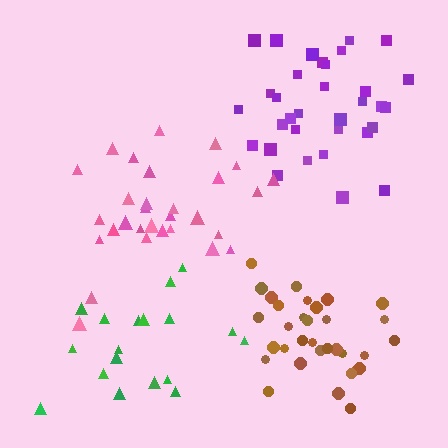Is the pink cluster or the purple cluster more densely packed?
Purple.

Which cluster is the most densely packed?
Brown.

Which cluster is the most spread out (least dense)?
Green.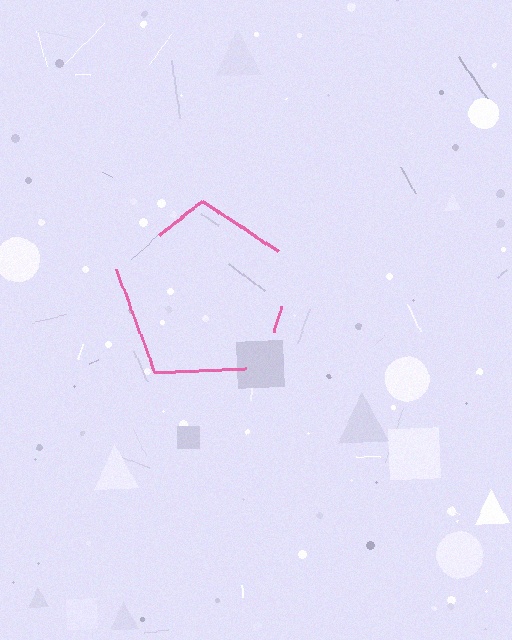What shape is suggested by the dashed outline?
The dashed outline suggests a pentagon.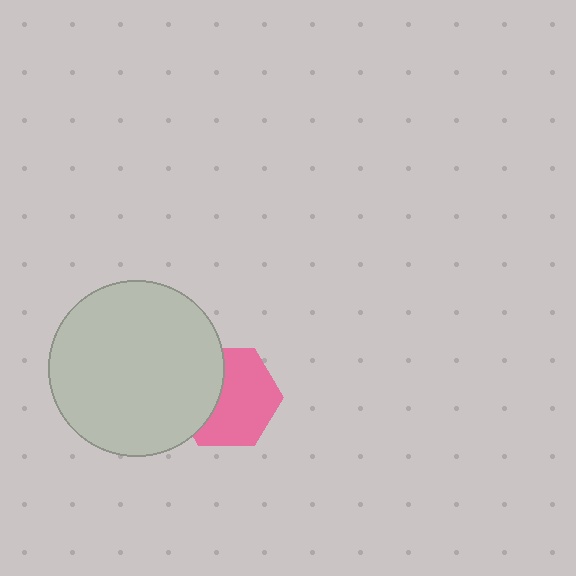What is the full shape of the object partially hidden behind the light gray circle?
The partially hidden object is a pink hexagon.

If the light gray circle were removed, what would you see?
You would see the complete pink hexagon.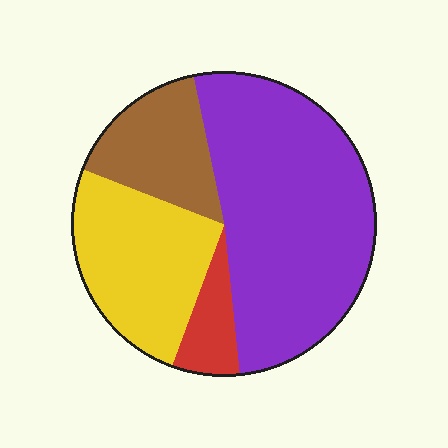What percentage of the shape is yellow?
Yellow covers about 25% of the shape.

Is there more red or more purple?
Purple.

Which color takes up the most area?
Purple, at roughly 50%.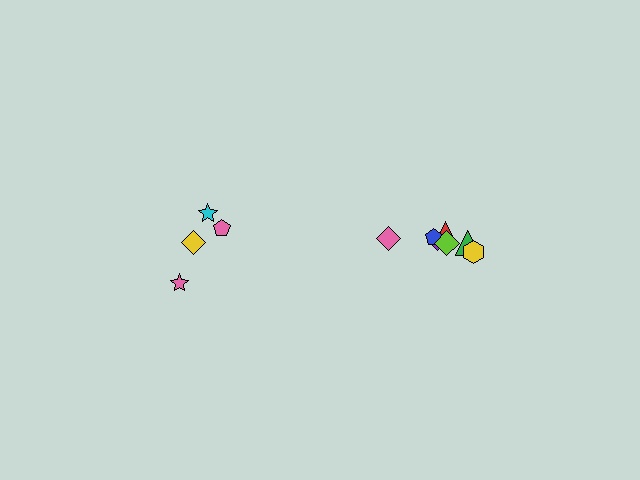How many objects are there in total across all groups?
There are 11 objects.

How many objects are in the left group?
There are 4 objects.